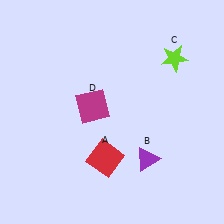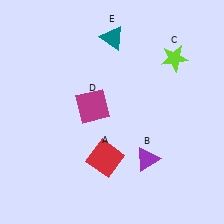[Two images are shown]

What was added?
A teal triangle (E) was added in Image 2.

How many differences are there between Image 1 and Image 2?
There is 1 difference between the two images.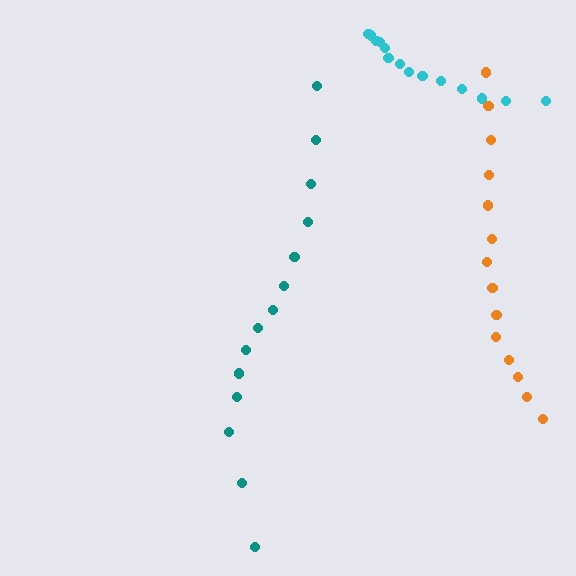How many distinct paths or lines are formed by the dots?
There are 3 distinct paths.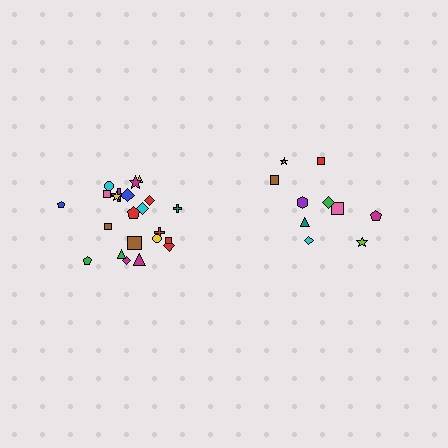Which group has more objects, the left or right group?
The left group.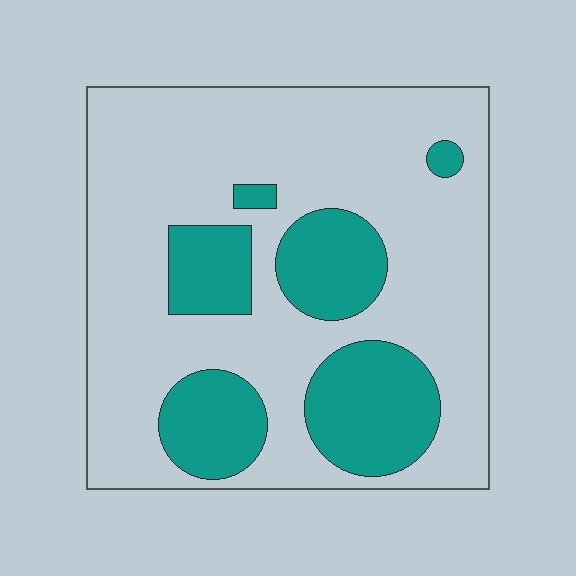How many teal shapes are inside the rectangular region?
6.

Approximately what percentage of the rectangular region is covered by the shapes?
Approximately 25%.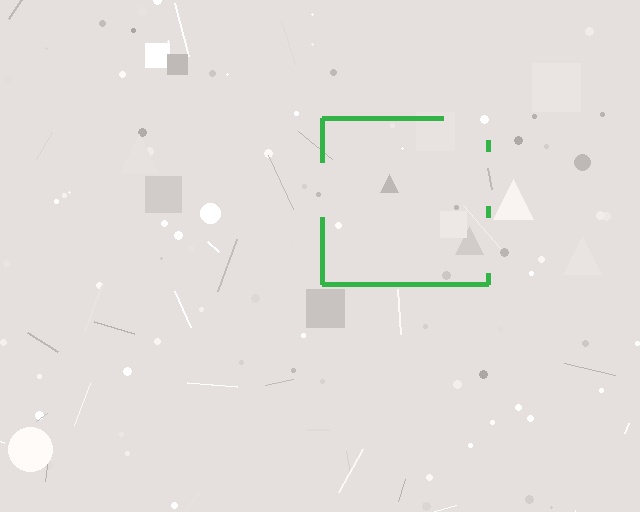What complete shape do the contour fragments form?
The contour fragments form a square.